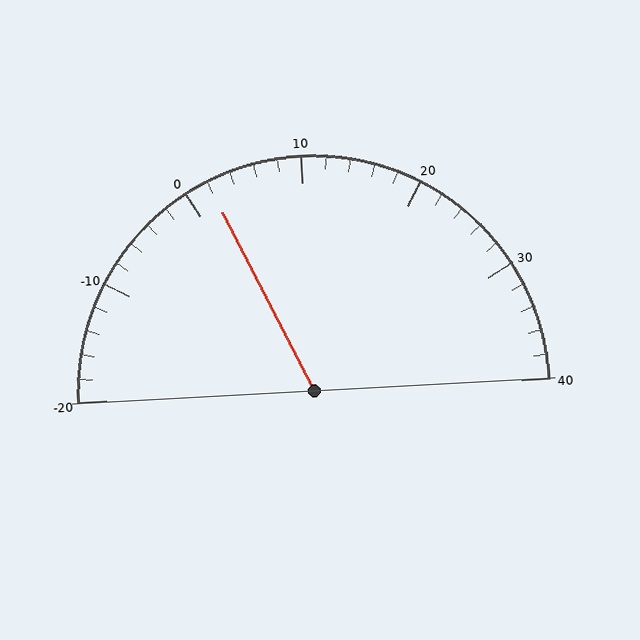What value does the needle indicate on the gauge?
The needle indicates approximately 2.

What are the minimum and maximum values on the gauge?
The gauge ranges from -20 to 40.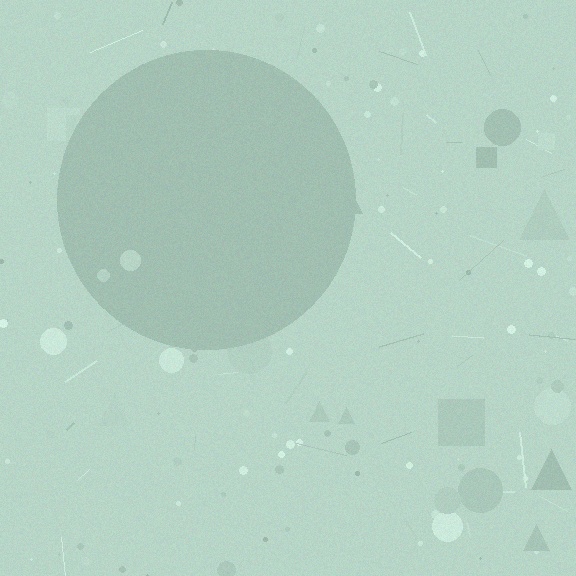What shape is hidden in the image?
A circle is hidden in the image.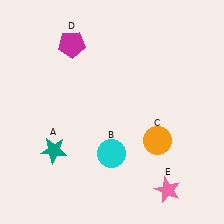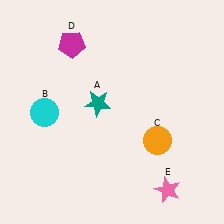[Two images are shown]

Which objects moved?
The objects that moved are: the teal star (A), the cyan circle (B).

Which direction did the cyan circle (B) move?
The cyan circle (B) moved left.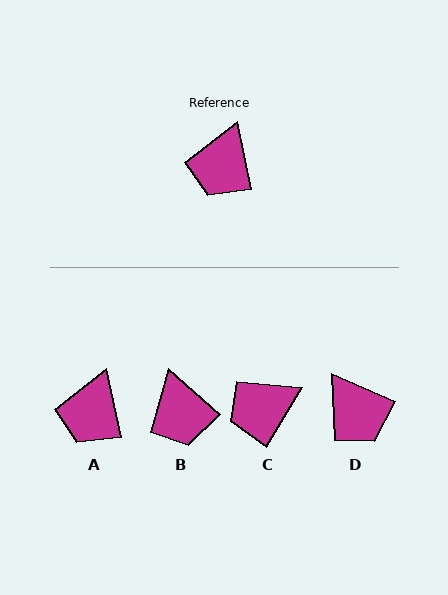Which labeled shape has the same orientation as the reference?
A.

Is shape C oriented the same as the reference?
No, it is off by about 43 degrees.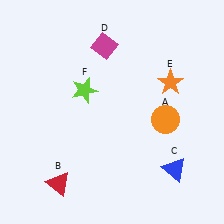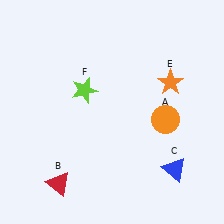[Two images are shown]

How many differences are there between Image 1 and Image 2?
There is 1 difference between the two images.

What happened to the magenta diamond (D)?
The magenta diamond (D) was removed in Image 2. It was in the top-left area of Image 1.